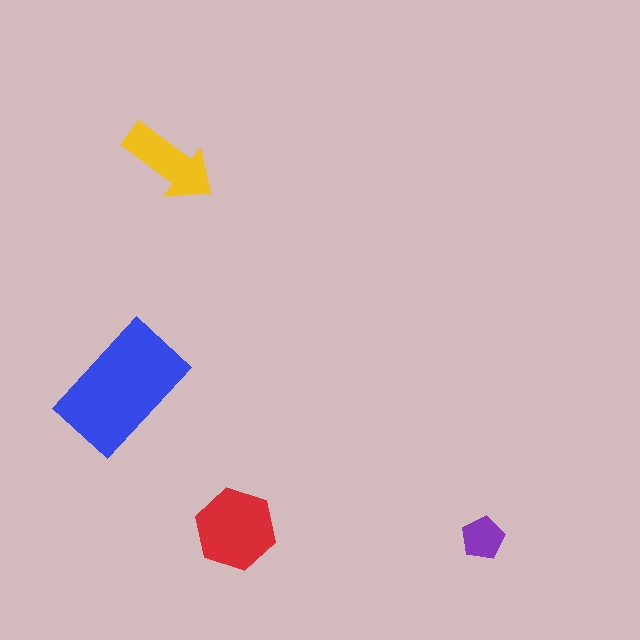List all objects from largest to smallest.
The blue rectangle, the red hexagon, the yellow arrow, the purple pentagon.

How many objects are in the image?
There are 4 objects in the image.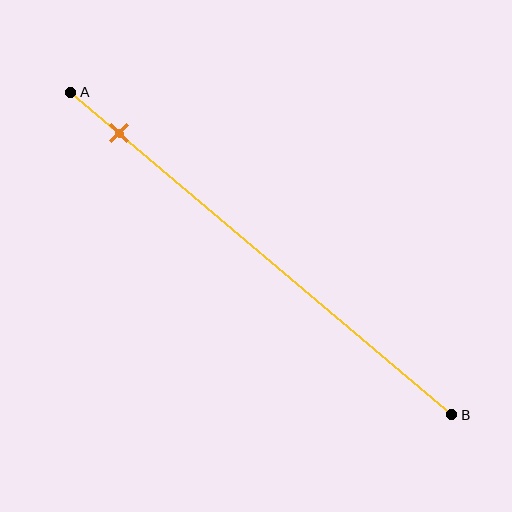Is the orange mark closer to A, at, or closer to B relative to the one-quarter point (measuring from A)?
The orange mark is closer to point A than the one-quarter point of segment AB.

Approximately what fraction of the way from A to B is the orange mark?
The orange mark is approximately 15% of the way from A to B.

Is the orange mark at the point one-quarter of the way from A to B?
No, the mark is at about 15% from A, not at the 25% one-quarter point.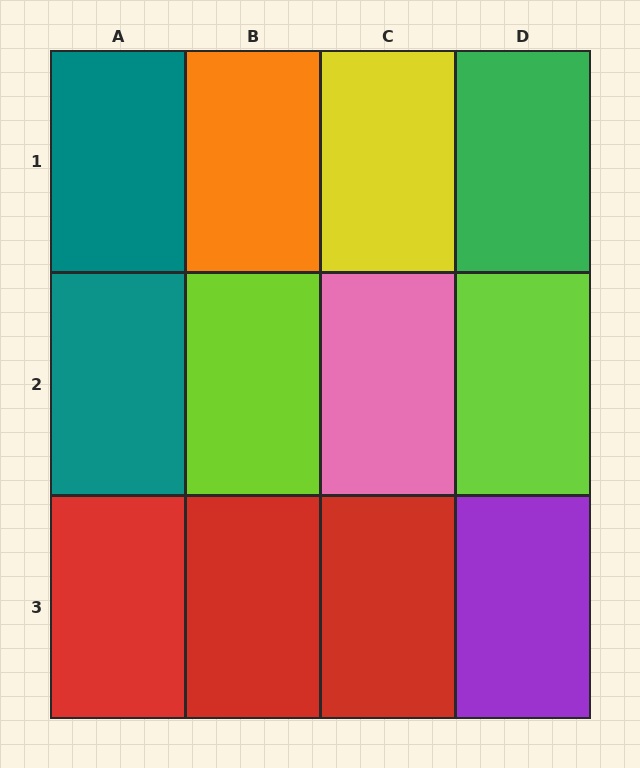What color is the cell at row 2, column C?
Pink.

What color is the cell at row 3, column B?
Red.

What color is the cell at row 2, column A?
Teal.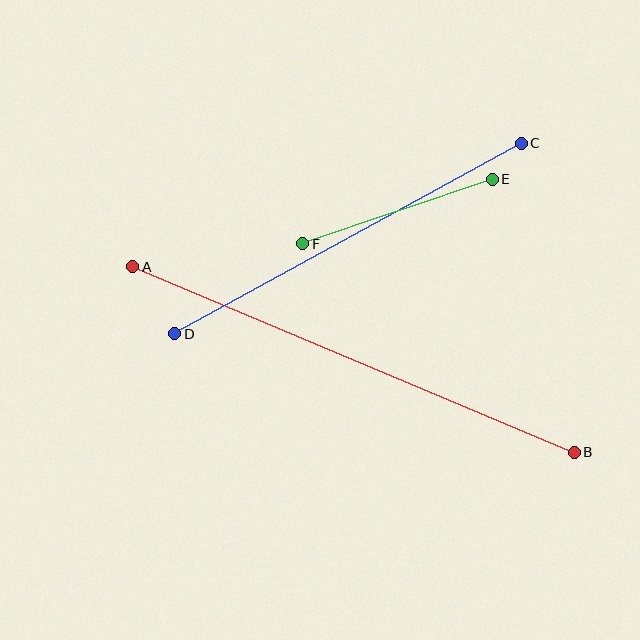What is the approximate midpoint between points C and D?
The midpoint is at approximately (348, 239) pixels.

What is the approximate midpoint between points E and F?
The midpoint is at approximately (398, 211) pixels.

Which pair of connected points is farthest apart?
Points A and B are farthest apart.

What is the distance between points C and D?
The distance is approximately 395 pixels.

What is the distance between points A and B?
The distance is approximately 479 pixels.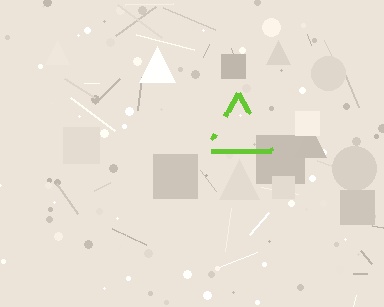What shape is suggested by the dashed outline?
The dashed outline suggests a triangle.